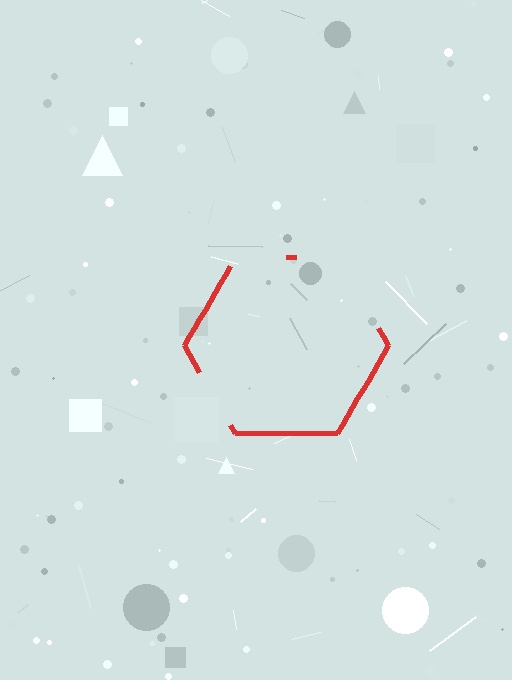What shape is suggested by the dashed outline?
The dashed outline suggests a hexagon.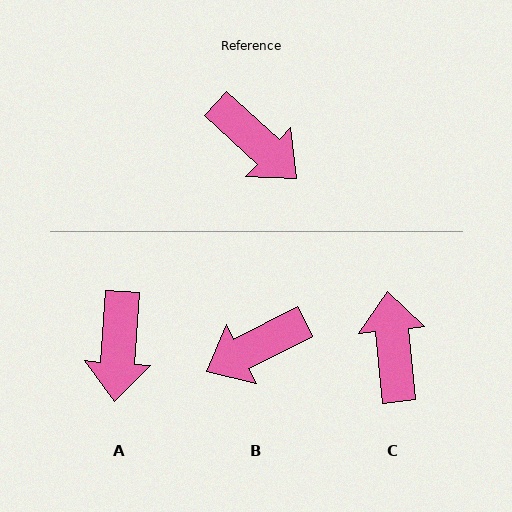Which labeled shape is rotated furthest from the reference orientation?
C, about 139 degrees away.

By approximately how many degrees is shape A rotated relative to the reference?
Approximately 51 degrees clockwise.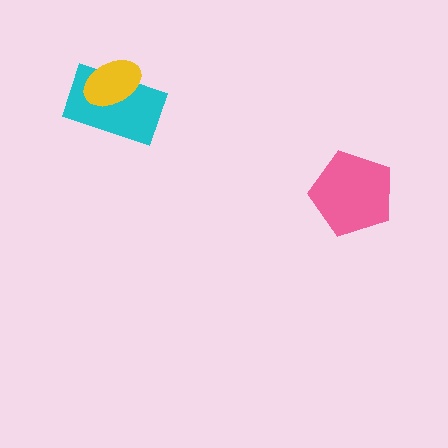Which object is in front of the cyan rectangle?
The yellow ellipse is in front of the cyan rectangle.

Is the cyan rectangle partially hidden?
Yes, it is partially covered by another shape.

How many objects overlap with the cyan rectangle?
1 object overlaps with the cyan rectangle.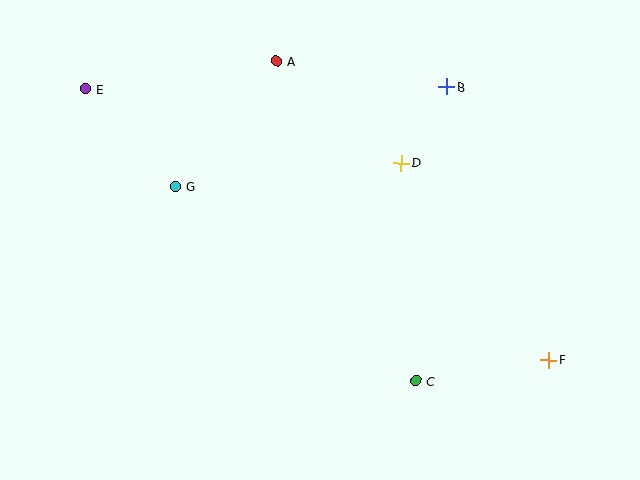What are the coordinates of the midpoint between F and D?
The midpoint between F and D is at (475, 261).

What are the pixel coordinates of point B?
Point B is at (447, 87).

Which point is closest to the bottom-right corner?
Point F is closest to the bottom-right corner.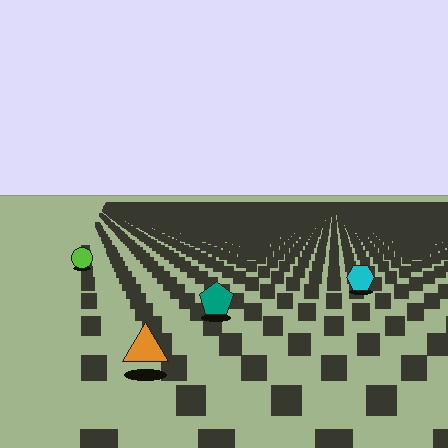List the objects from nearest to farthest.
From nearest to farthest: the orange triangle, the teal pentagon, the cyan hexagon, the lime circle.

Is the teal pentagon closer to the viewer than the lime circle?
Yes. The teal pentagon is closer — you can tell from the texture gradient: the ground texture is coarser near it.